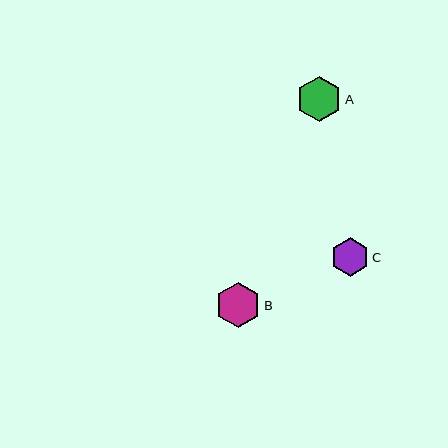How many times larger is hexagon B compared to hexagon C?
Hexagon B is approximately 1.2 times the size of hexagon C.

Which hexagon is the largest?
Hexagon B is the largest with a size of approximately 45 pixels.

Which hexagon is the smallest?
Hexagon C is the smallest with a size of approximately 39 pixels.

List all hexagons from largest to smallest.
From largest to smallest: B, A, C.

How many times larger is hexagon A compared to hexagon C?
Hexagon A is approximately 1.2 times the size of hexagon C.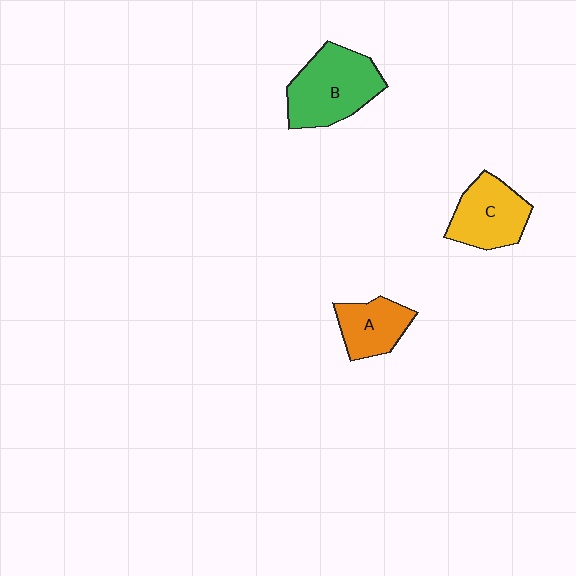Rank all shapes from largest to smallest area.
From largest to smallest: B (green), C (yellow), A (orange).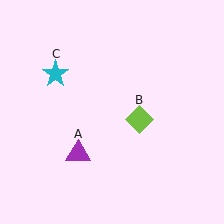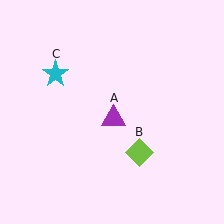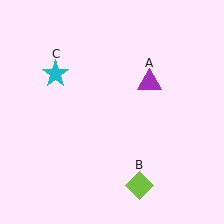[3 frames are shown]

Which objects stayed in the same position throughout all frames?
Cyan star (object C) remained stationary.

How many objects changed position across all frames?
2 objects changed position: purple triangle (object A), lime diamond (object B).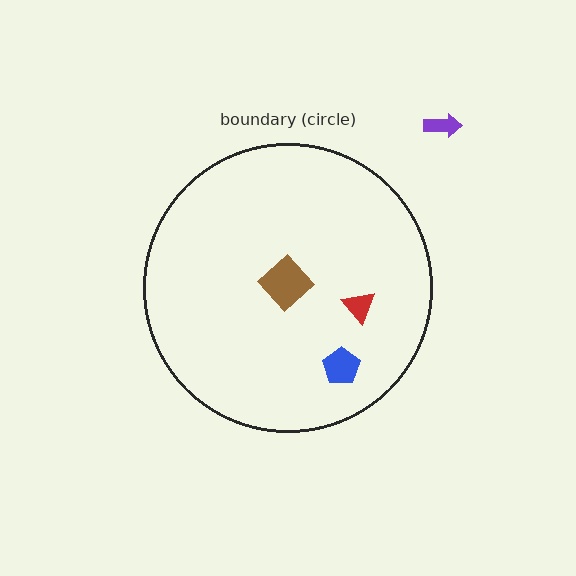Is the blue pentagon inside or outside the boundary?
Inside.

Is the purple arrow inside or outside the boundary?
Outside.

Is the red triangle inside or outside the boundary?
Inside.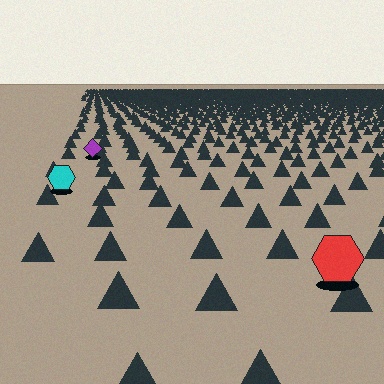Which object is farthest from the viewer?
The purple diamond is farthest from the viewer. It appears smaller and the ground texture around it is denser.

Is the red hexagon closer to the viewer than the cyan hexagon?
Yes. The red hexagon is closer — you can tell from the texture gradient: the ground texture is coarser near it.